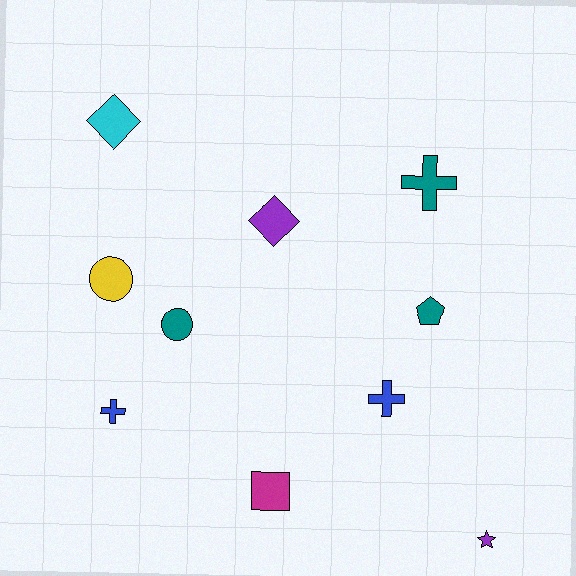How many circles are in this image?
There are 2 circles.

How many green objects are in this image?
There are no green objects.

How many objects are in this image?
There are 10 objects.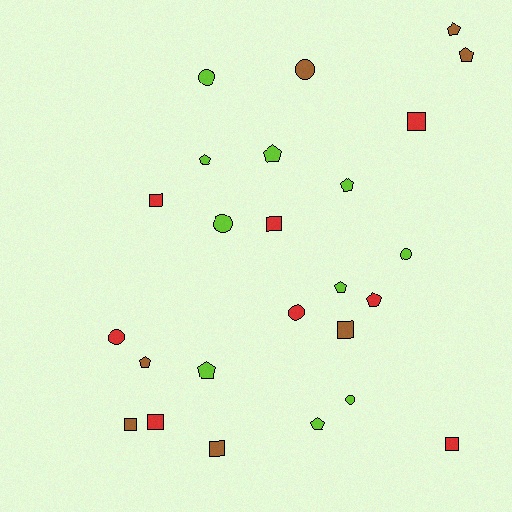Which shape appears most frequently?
Pentagon, with 10 objects.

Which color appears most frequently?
Lime, with 10 objects.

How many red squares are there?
There are 5 red squares.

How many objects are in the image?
There are 25 objects.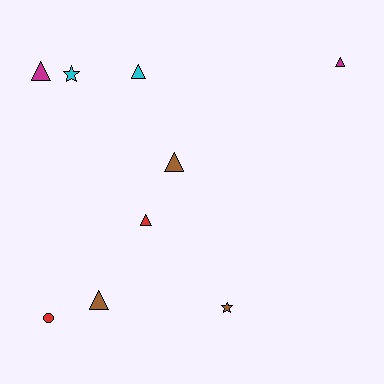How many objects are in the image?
There are 9 objects.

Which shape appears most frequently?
Triangle, with 6 objects.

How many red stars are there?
There are no red stars.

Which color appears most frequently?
Brown, with 3 objects.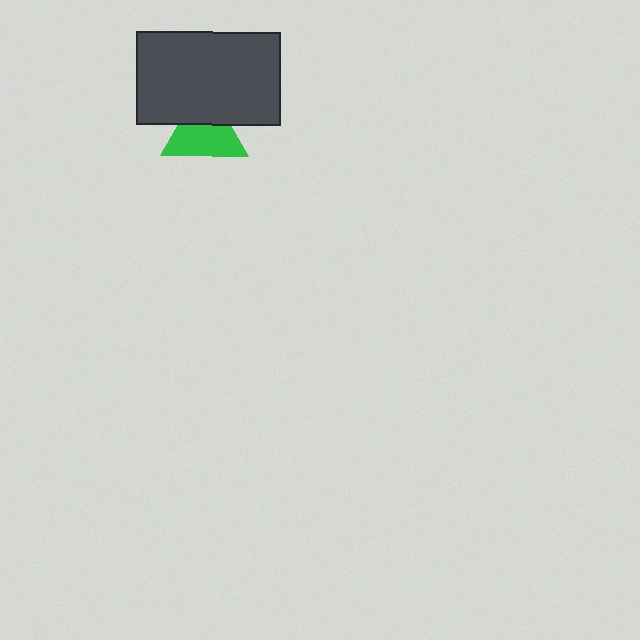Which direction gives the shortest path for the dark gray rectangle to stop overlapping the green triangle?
Moving up gives the shortest separation.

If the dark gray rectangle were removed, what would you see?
You would see the complete green triangle.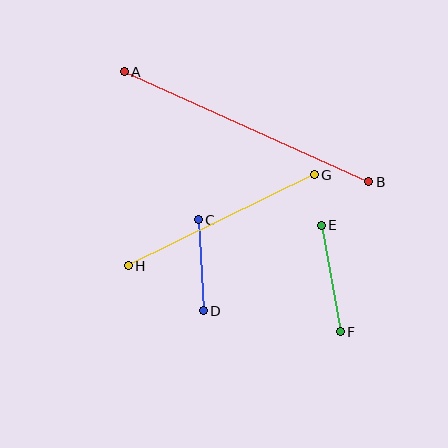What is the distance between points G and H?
The distance is approximately 207 pixels.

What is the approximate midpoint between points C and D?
The midpoint is at approximately (201, 265) pixels.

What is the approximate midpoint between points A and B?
The midpoint is at approximately (246, 127) pixels.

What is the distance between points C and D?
The distance is approximately 91 pixels.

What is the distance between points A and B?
The distance is approximately 268 pixels.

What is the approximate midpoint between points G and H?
The midpoint is at approximately (221, 220) pixels.